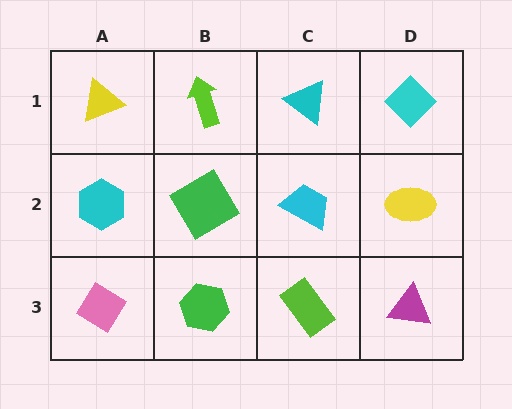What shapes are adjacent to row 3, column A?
A cyan hexagon (row 2, column A), a green hexagon (row 3, column B).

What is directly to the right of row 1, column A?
A lime arrow.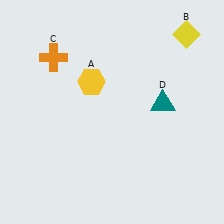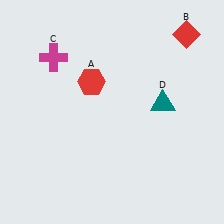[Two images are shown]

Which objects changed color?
A changed from yellow to red. B changed from yellow to red. C changed from orange to magenta.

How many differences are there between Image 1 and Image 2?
There are 3 differences between the two images.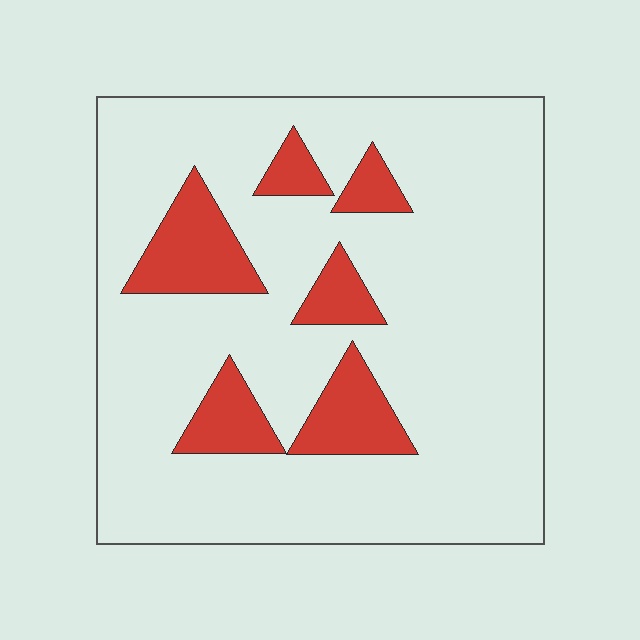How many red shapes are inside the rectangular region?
6.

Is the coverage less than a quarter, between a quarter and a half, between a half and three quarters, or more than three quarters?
Less than a quarter.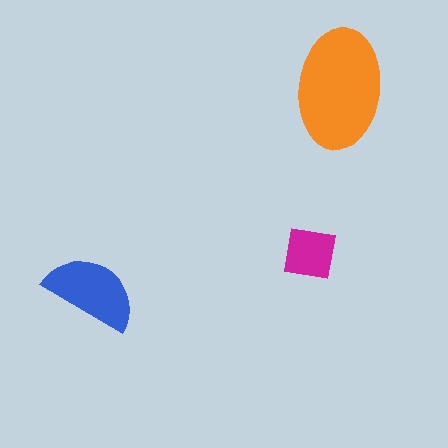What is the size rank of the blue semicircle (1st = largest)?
2nd.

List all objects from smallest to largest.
The magenta square, the blue semicircle, the orange ellipse.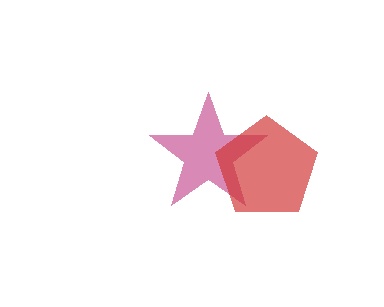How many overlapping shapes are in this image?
There are 2 overlapping shapes in the image.